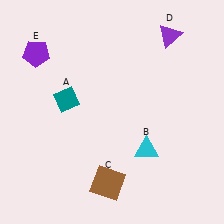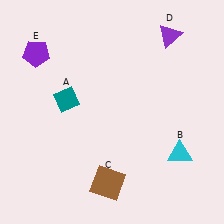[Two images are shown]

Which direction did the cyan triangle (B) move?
The cyan triangle (B) moved right.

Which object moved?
The cyan triangle (B) moved right.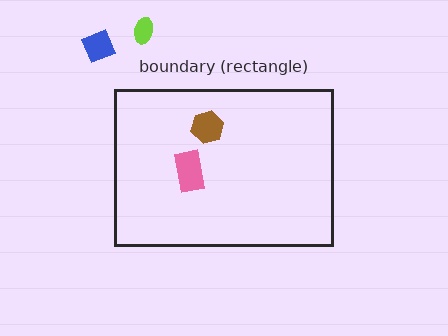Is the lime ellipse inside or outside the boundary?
Outside.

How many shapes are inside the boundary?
2 inside, 2 outside.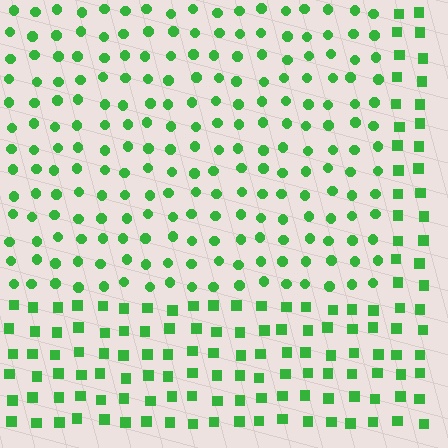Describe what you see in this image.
The image is filled with small green elements arranged in a uniform grid. A rectangle-shaped region contains circles, while the surrounding area contains squares. The boundary is defined purely by the change in element shape.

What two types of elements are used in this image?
The image uses circles inside the rectangle region and squares outside it.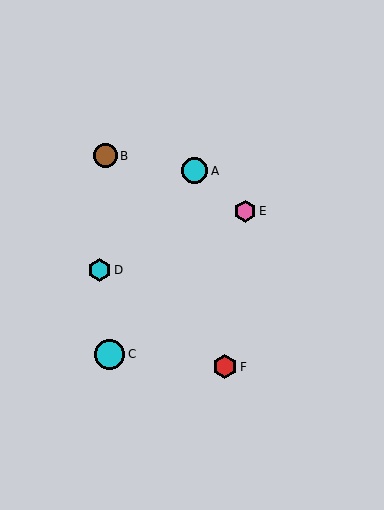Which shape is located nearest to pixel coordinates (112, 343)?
The cyan circle (labeled C) at (110, 354) is nearest to that location.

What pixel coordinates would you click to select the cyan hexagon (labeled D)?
Click at (100, 270) to select the cyan hexagon D.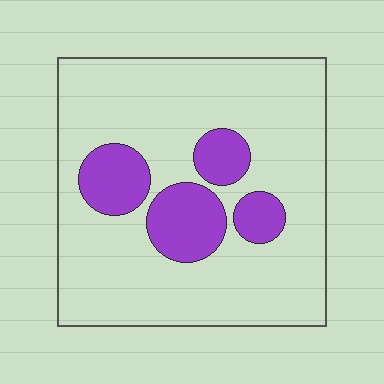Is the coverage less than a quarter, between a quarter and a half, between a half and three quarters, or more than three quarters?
Less than a quarter.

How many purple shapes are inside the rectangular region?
4.